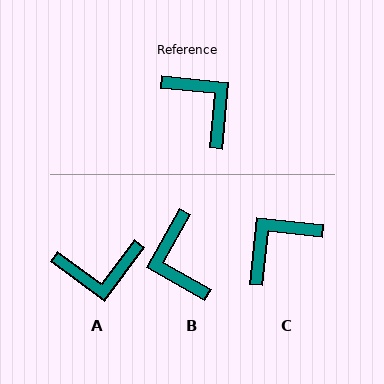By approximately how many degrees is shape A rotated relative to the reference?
Approximately 121 degrees clockwise.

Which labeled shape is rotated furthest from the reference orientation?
B, about 156 degrees away.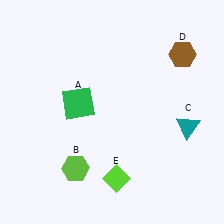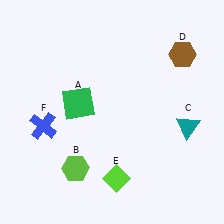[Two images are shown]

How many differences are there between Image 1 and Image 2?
There is 1 difference between the two images.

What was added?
A blue cross (F) was added in Image 2.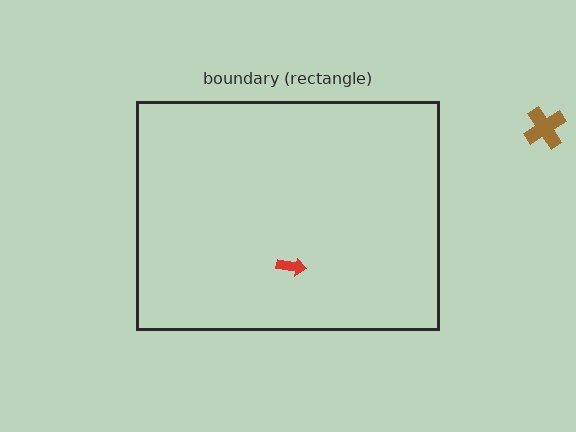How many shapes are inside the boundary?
1 inside, 1 outside.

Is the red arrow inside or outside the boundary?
Inside.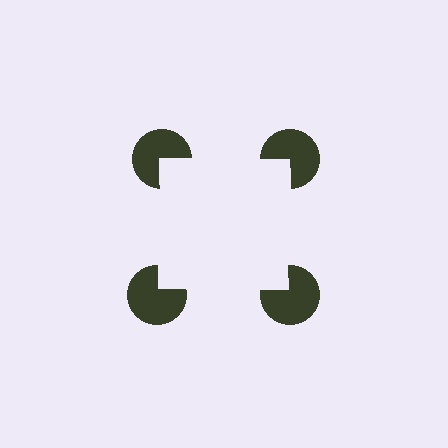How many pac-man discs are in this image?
There are 4 — one at each vertex of the illusory square.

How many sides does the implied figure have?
4 sides.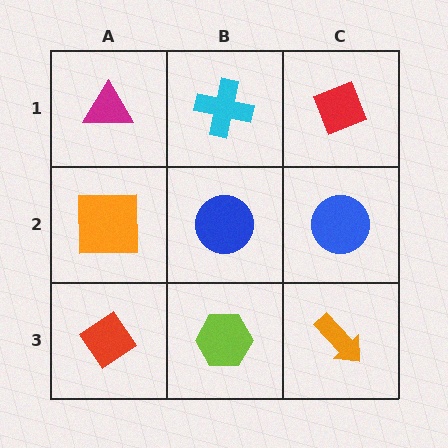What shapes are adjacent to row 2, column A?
A magenta triangle (row 1, column A), a red diamond (row 3, column A), a blue circle (row 2, column B).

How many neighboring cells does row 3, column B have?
3.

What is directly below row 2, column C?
An orange arrow.